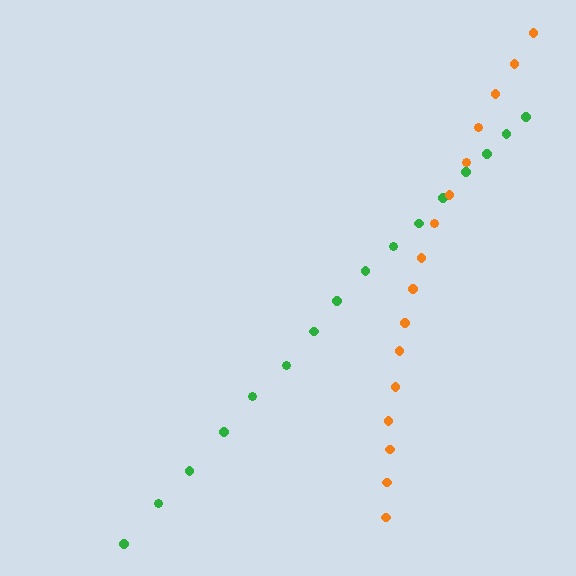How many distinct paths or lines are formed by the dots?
There are 2 distinct paths.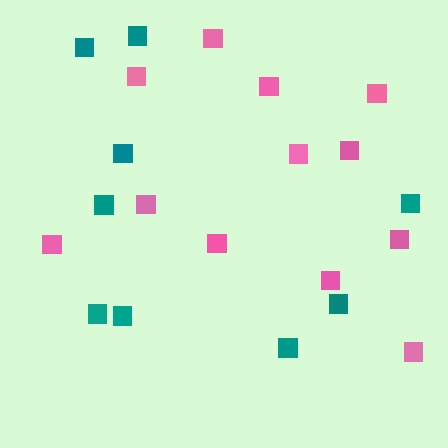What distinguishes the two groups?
There are 2 groups: one group of pink squares (12) and one group of teal squares (9).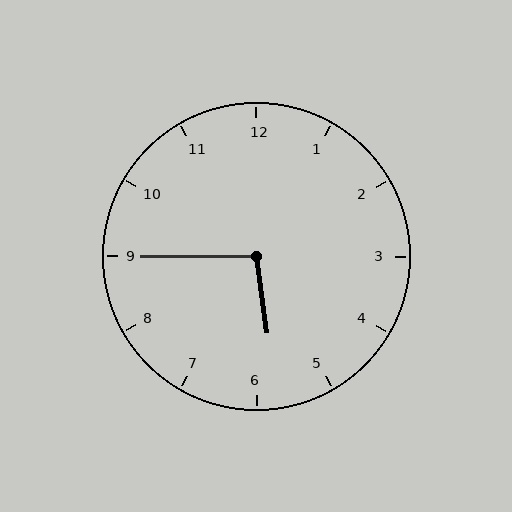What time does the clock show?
5:45.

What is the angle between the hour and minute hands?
Approximately 98 degrees.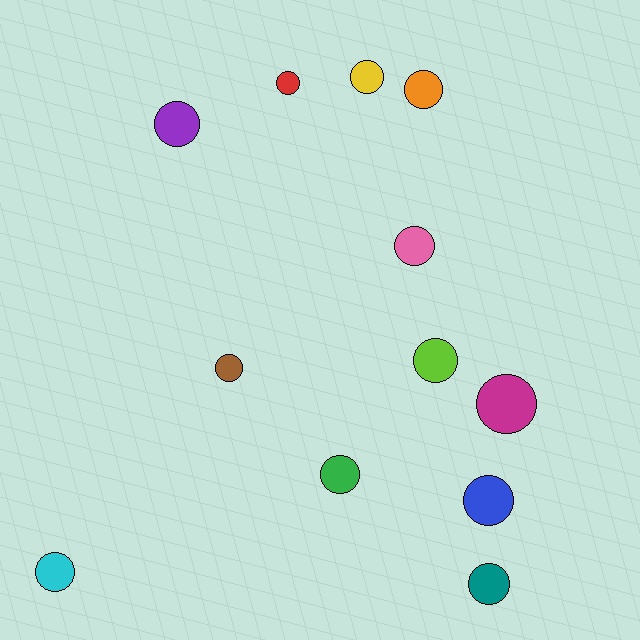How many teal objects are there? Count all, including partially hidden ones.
There is 1 teal object.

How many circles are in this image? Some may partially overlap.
There are 12 circles.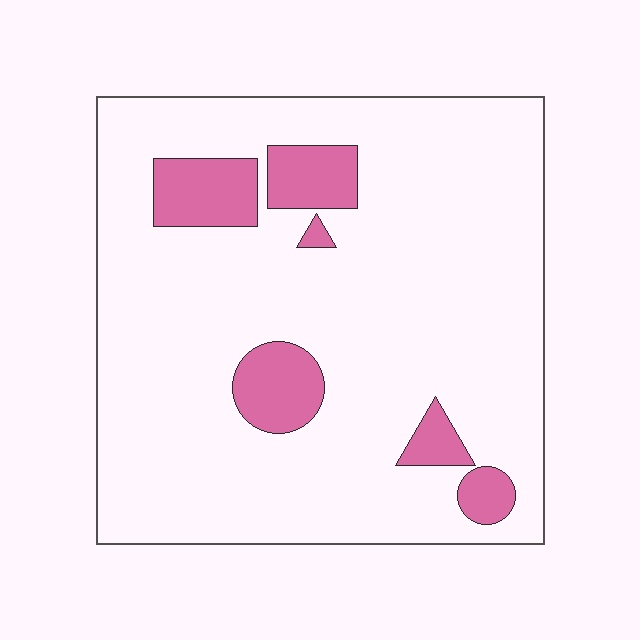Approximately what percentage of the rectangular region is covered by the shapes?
Approximately 15%.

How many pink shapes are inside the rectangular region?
6.